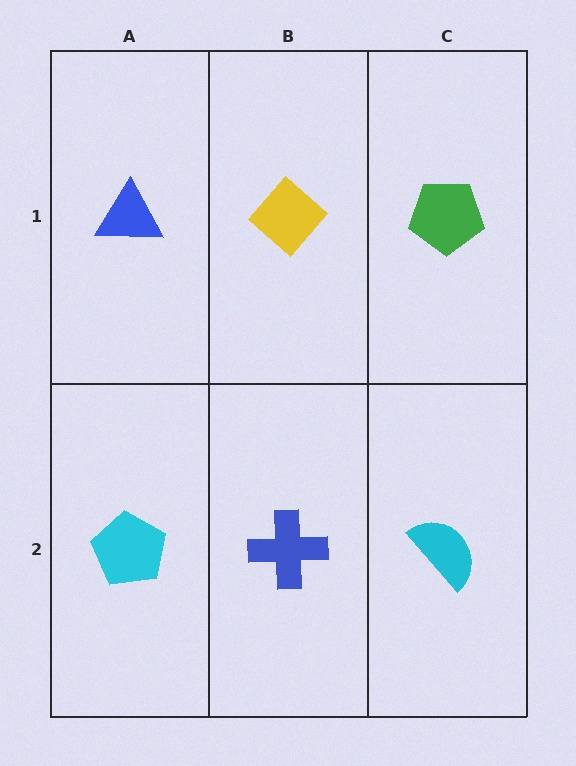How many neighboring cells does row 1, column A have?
2.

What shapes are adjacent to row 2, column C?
A green pentagon (row 1, column C), a blue cross (row 2, column B).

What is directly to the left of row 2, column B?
A cyan pentagon.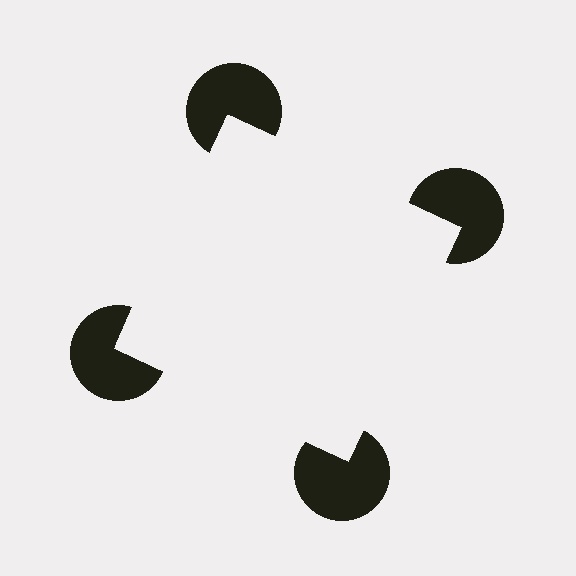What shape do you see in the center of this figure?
An illusory square — its edges are inferred from the aligned wedge cuts in the pac-man discs, not physically drawn.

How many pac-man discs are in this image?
There are 4 — one at each vertex of the illusory square.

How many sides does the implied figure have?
4 sides.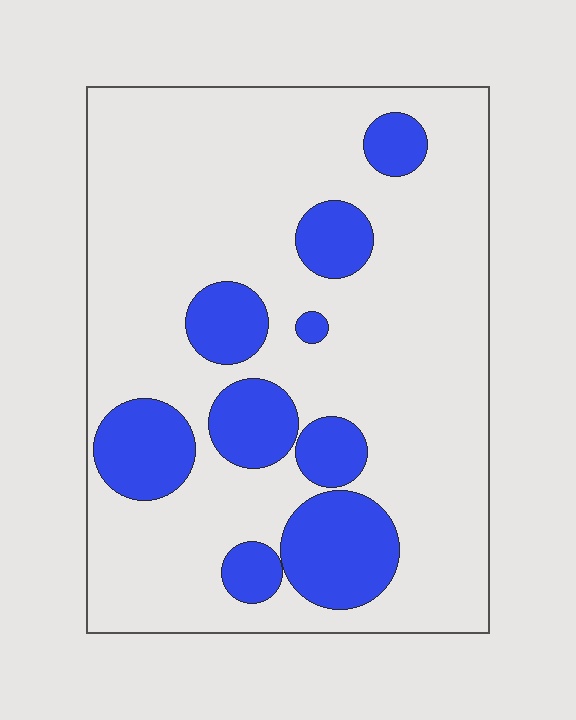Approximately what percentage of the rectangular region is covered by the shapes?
Approximately 20%.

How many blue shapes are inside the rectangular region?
9.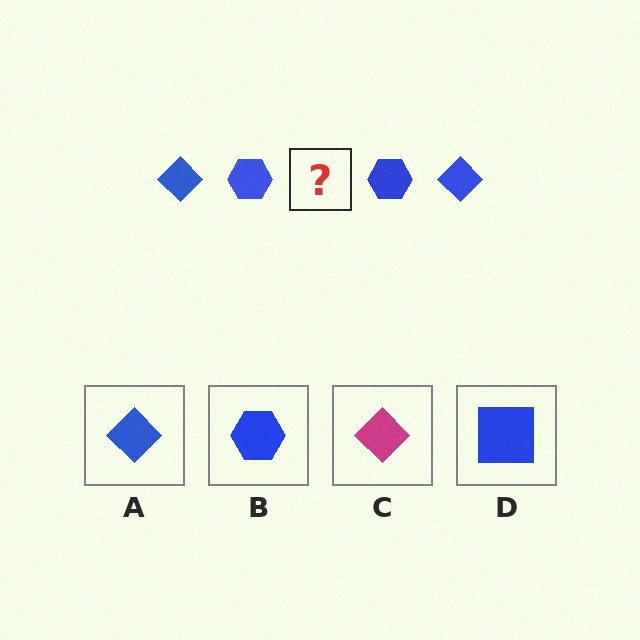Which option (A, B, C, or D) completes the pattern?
A.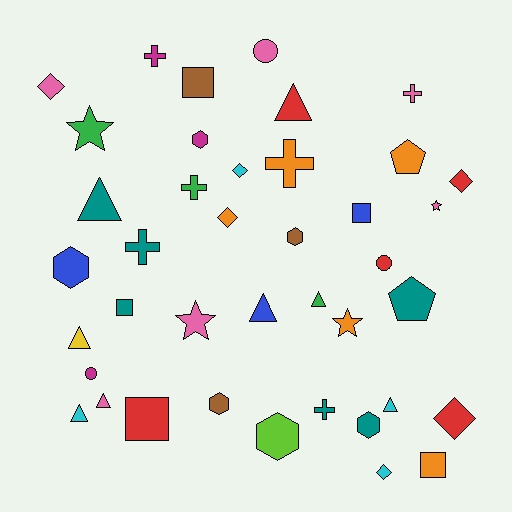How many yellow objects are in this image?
There is 1 yellow object.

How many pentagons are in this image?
There are 2 pentagons.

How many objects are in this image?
There are 40 objects.